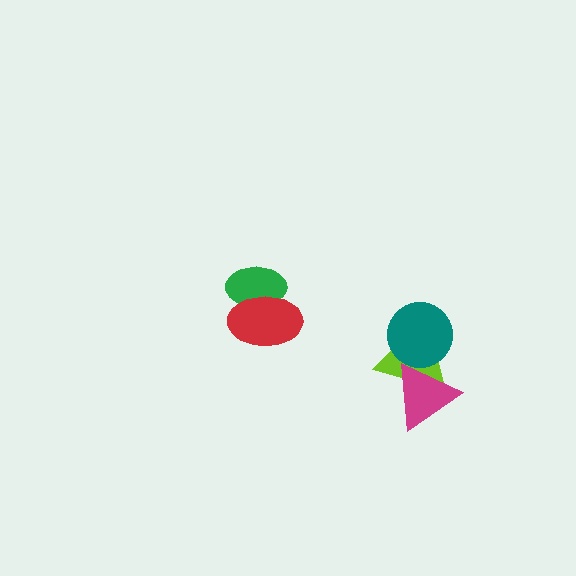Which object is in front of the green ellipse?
The red ellipse is in front of the green ellipse.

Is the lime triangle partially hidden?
Yes, it is partially covered by another shape.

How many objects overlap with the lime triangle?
2 objects overlap with the lime triangle.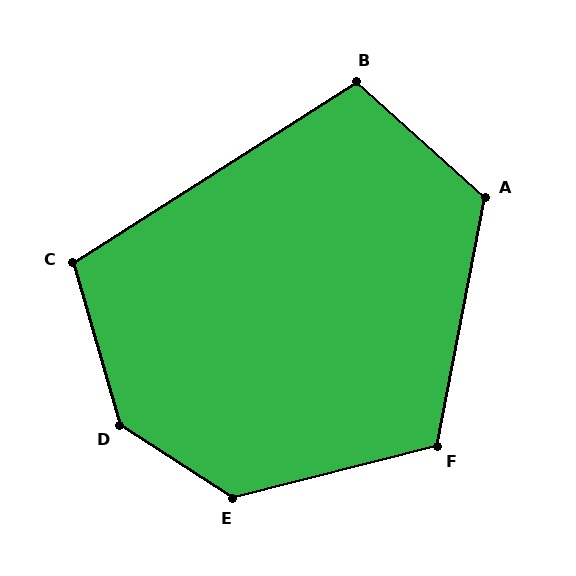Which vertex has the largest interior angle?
D, at approximately 139 degrees.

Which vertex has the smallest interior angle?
B, at approximately 106 degrees.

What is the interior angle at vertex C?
Approximately 106 degrees (obtuse).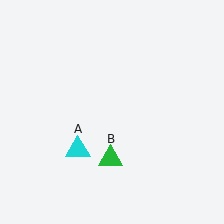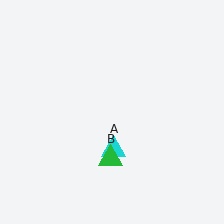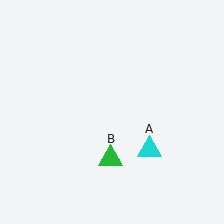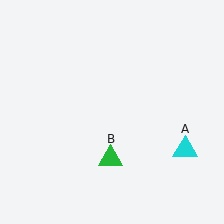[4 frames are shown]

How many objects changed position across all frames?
1 object changed position: cyan triangle (object A).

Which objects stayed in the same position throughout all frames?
Green triangle (object B) remained stationary.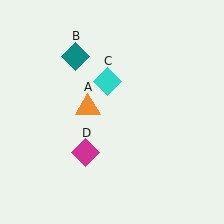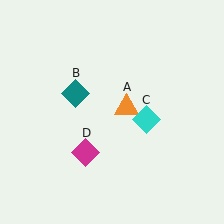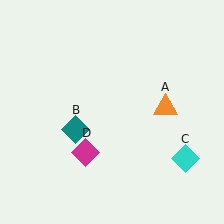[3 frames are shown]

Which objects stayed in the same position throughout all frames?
Magenta diamond (object D) remained stationary.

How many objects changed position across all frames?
3 objects changed position: orange triangle (object A), teal diamond (object B), cyan diamond (object C).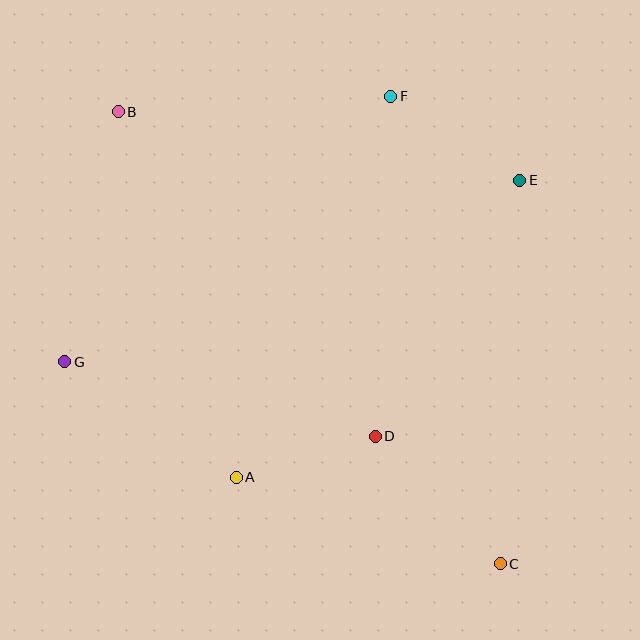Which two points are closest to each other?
Points A and D are closest to each other.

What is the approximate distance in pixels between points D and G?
The distance between D and G is approximately 319 pixels.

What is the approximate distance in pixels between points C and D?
The distance between C and D is approximately 179 pixels.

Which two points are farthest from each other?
Points B and C are farthest from each other.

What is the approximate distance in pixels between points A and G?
The distance between A and G is approximately 207 pixels.